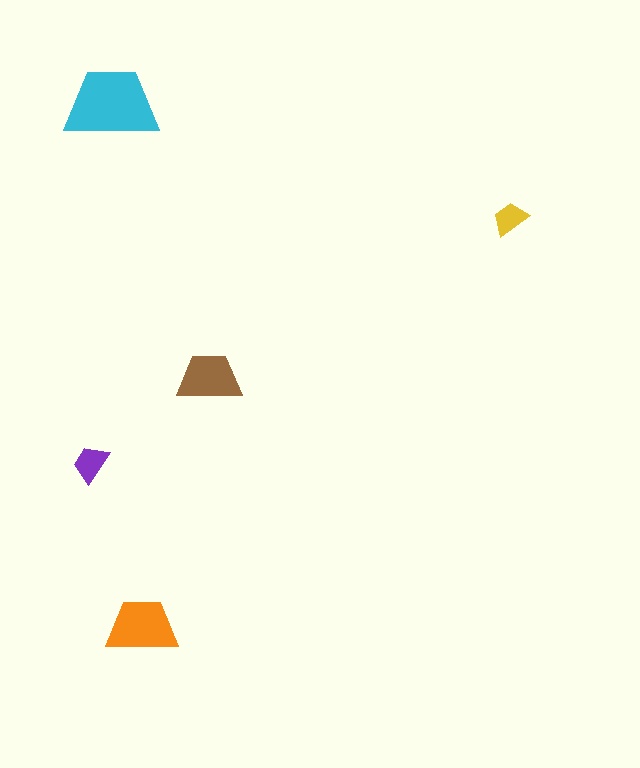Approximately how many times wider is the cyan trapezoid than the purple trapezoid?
About 2.5 times wider.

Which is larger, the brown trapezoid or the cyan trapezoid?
The cyan one.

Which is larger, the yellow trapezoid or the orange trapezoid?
The orange one.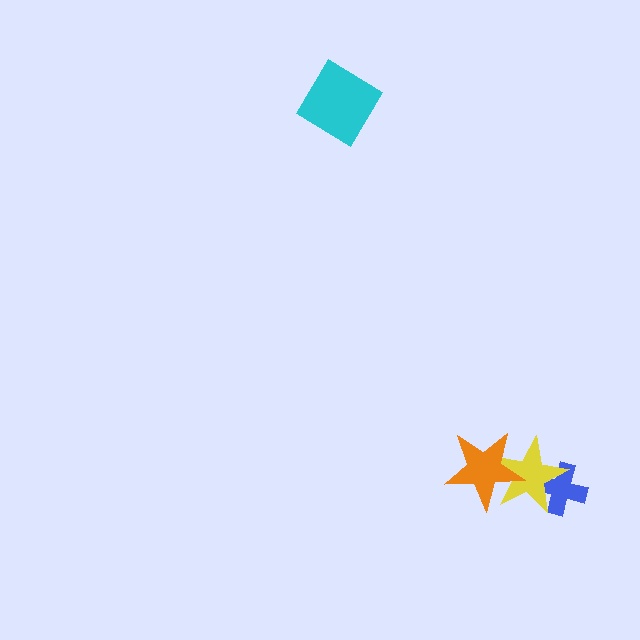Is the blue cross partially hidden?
Yes, it is partially covered by another shape.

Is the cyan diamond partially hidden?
No, no other shape covers it.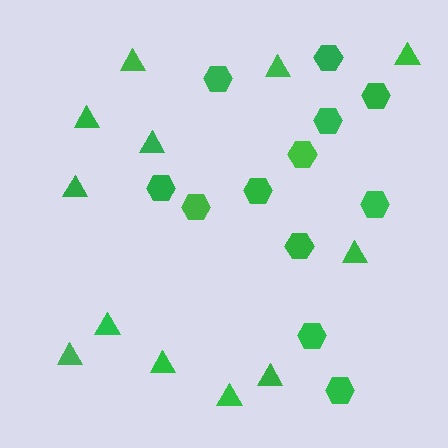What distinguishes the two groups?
There are 2 groups: one group of triangles (12) and one group of hexagons (12).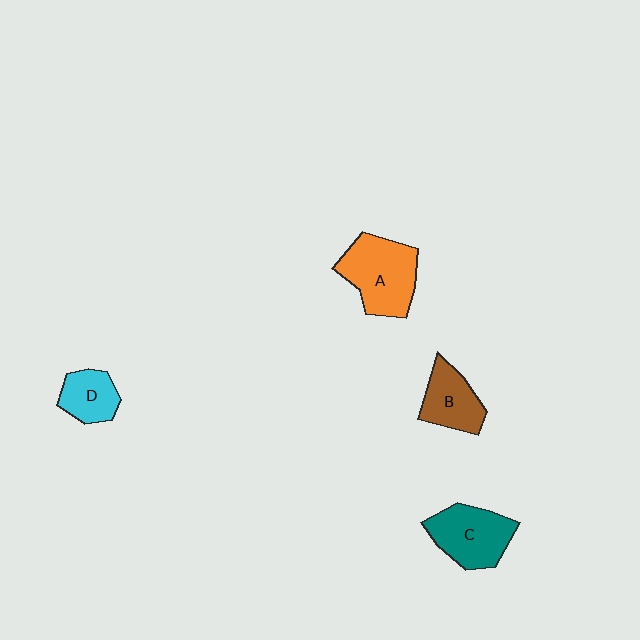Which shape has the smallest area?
Shape D (cyan).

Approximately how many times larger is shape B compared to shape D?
Approximately 1.2 times.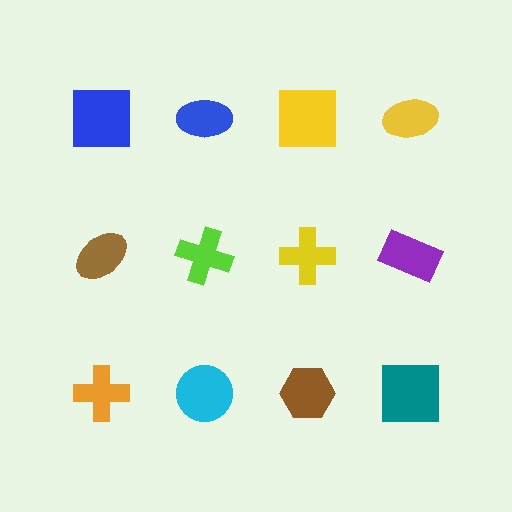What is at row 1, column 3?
A yellow square.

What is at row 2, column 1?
A brown ellipse.